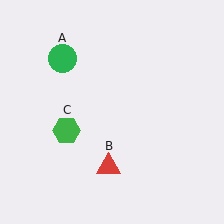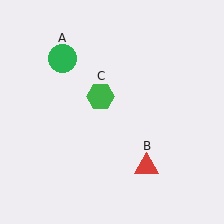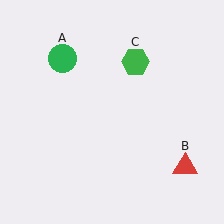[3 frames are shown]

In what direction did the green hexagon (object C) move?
The green hexagon (object C) moved up and to the right.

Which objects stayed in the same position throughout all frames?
Green circle (object A) remained stationary.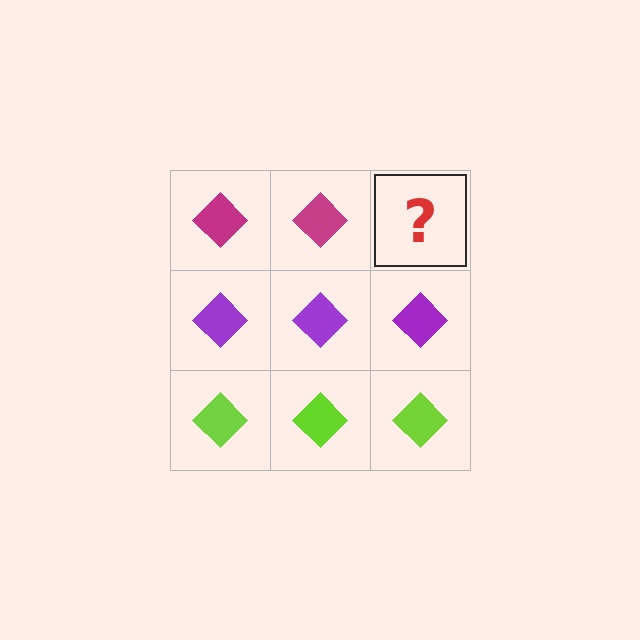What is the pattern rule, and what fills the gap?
The rule is that each row has a consistent color. The gap should be filled with a magenta diamond.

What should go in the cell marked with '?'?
The missing cell should contain a magenta diamond.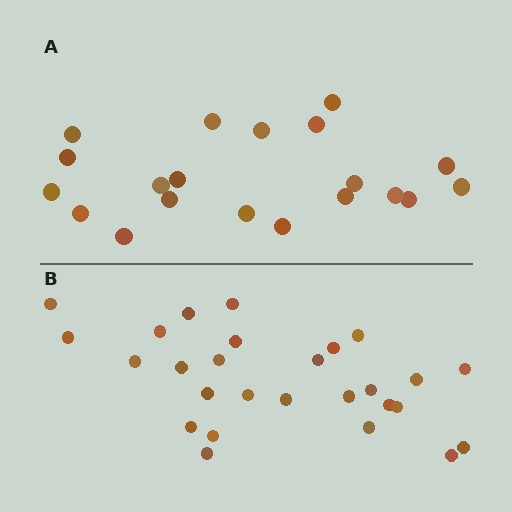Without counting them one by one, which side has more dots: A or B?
Region B (the bottom region) has more dots.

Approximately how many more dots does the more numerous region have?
Region B has roughly 8 or so more dots than region A.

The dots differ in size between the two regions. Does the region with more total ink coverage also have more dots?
No. Region A has more total ink coverage because its dots are larger, but region B actually contains more individual dots. Total area can be misleading — the number of items is what matters here.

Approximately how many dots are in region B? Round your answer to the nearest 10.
About 30 dots. (The exact count is 27, which rounds to 30.)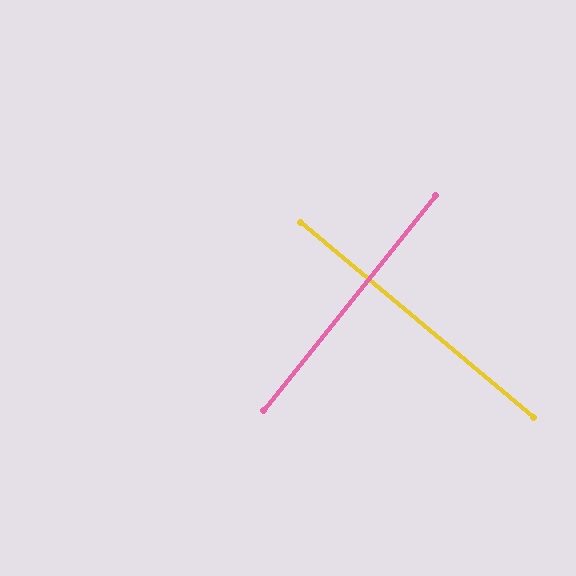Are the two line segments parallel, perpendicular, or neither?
Perpendicular — they meet at approximately 89°.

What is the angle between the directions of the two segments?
Approximately 89 degrees.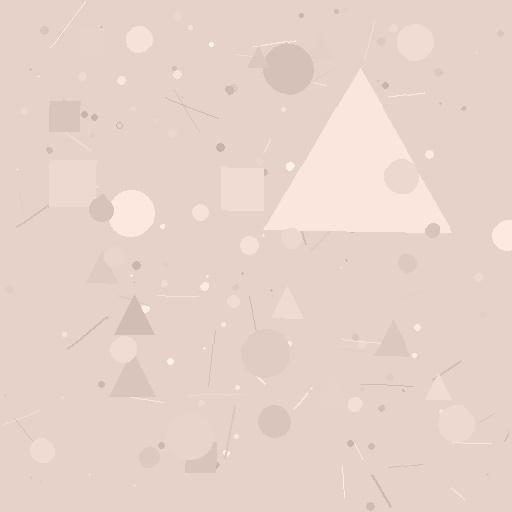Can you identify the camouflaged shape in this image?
The camouflaged shape is a triangle.